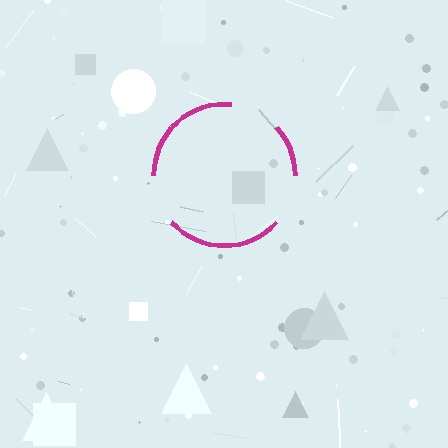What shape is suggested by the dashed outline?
The dashed outline suggests a circle.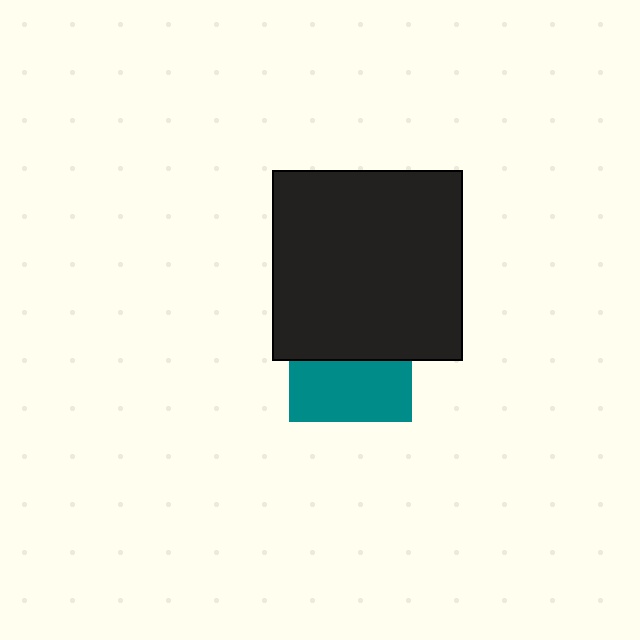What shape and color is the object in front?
The object in front is a black square.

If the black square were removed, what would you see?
You would see the complete teal square.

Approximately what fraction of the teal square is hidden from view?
Roughly 51% of the teal square is hidden behind the black square.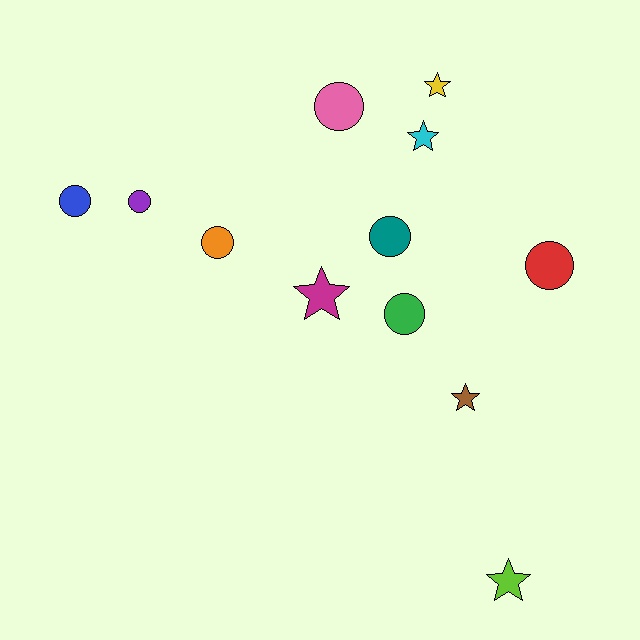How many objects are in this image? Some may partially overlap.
There are 12 objects.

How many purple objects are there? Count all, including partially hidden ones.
There is 1 purple object.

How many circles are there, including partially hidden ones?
There are 7 circles.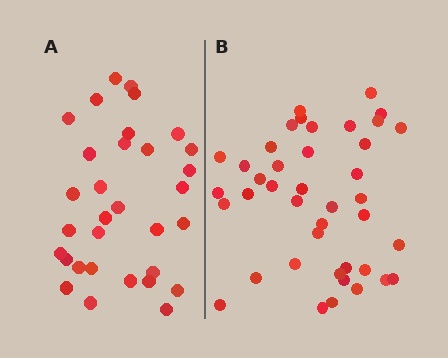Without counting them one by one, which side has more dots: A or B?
Region B (the right region) has more dots.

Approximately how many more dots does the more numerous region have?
Region B has roughly 8 or so more dots than region A.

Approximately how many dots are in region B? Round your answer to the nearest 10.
About 40 dots. (The exact count is 41, which rounds to 40.)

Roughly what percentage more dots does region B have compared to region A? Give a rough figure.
About 30% more.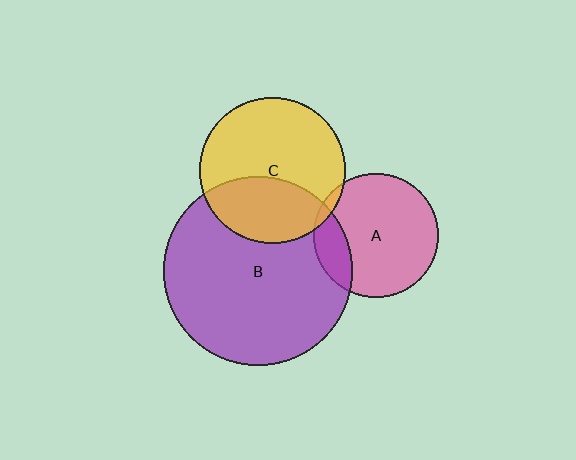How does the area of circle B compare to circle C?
Approximately 1.7 times.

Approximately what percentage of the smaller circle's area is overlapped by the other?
Approximately 35%.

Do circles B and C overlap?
Yes.